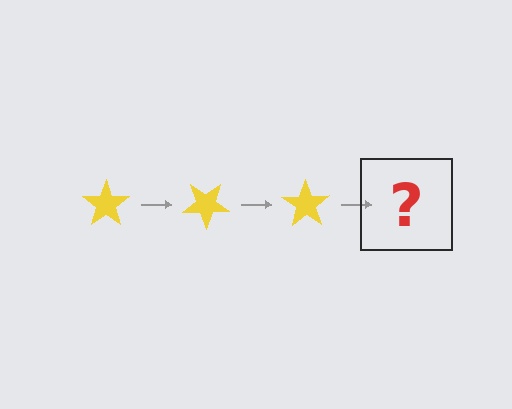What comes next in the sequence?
The next element should be a yellow star rotated 105 degrees.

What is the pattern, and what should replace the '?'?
The pattern is that the star rotates 35 degrees each step. The '?' should be a yellow star rotated 105 degrees.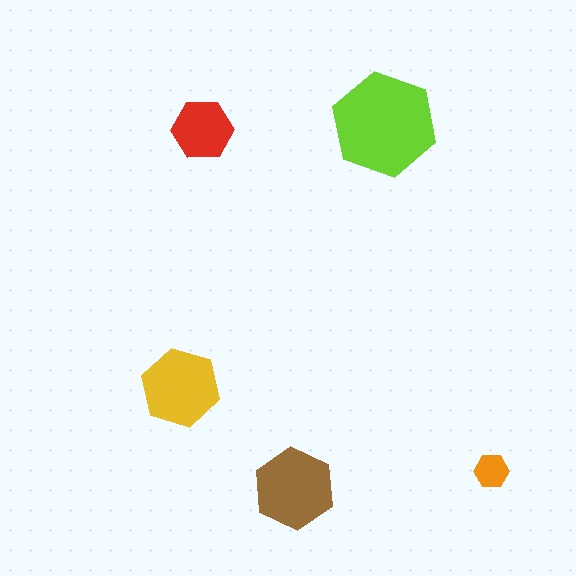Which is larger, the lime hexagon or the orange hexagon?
The lime one.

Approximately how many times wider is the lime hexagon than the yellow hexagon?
About 1.5 times wider.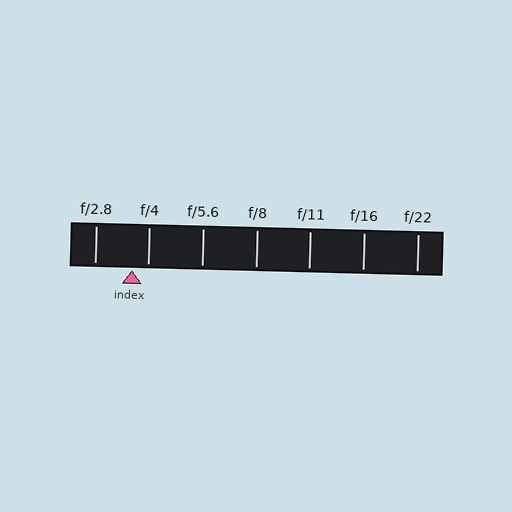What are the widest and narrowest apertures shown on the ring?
The widest aperture shown is f/2.8 and the narrowest is f/22.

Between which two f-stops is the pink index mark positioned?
The index mark is between f/2.8 and f/4.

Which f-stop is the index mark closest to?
The index mark is closest to f/4.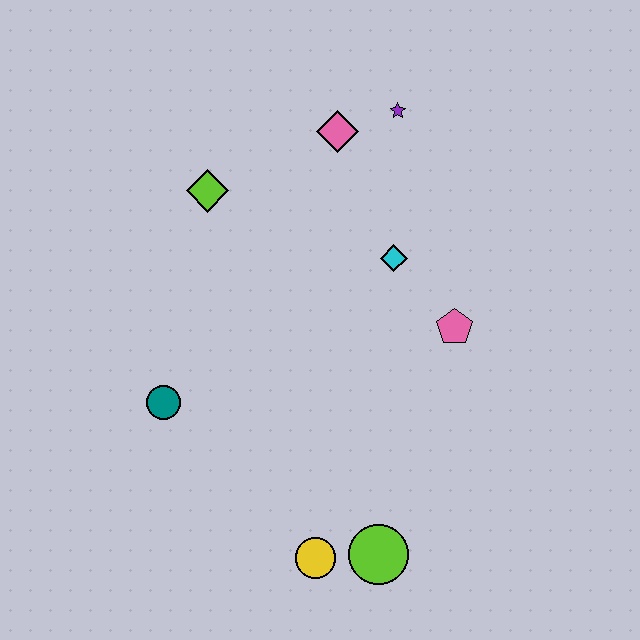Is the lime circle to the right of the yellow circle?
Yes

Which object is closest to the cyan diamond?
The pink pentagon is closest to the cyan diamond.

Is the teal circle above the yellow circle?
Yes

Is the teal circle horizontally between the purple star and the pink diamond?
No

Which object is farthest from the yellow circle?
The purple star is farthest from the yellow circle.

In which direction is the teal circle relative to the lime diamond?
The teal circle is below the lime diamond.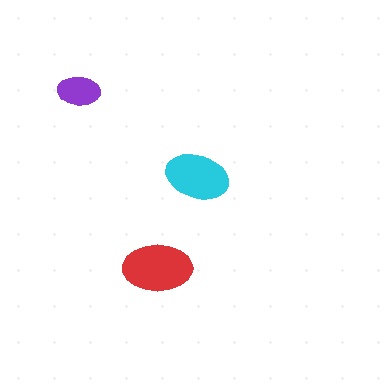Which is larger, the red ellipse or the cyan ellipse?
The red one.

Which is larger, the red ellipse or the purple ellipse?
The red one.